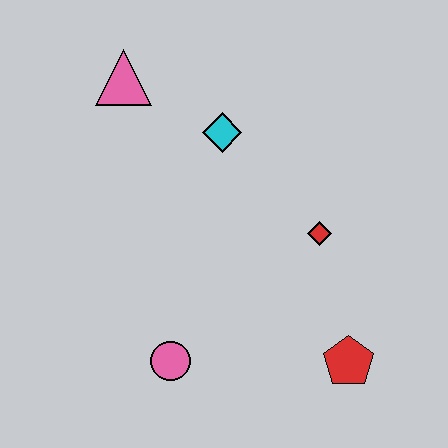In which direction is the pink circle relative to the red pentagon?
The pink circle is to the left of the red pentagon.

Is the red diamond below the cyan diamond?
Yes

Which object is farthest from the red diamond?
The pink triangle is farthest from the red diamond.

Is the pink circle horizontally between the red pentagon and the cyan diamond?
No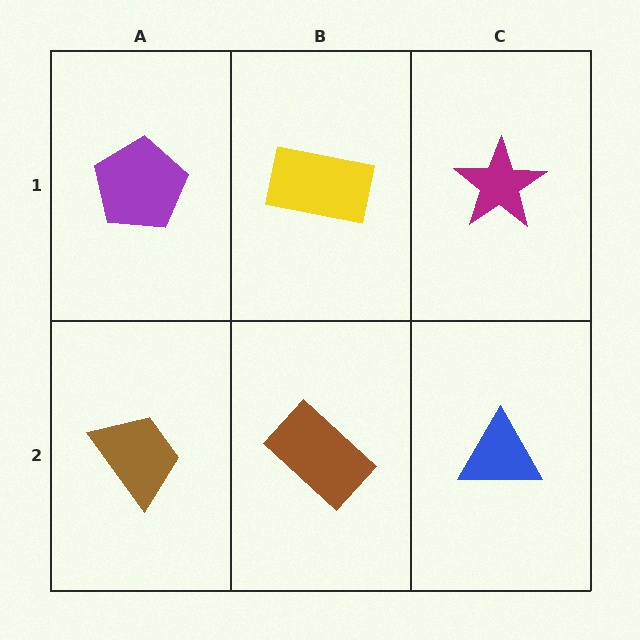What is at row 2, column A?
A brown trapezoid.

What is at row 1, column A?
A purple pentagon.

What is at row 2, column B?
A brown rectangle.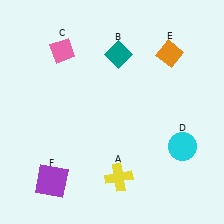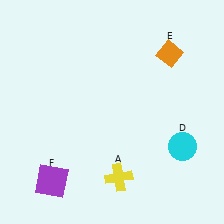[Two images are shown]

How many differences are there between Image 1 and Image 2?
There are 2 differences between the two images.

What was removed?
The pink diamond (C), the teal diamond (B) were removed in Image 2.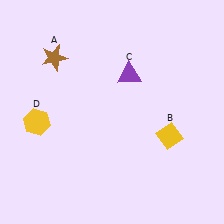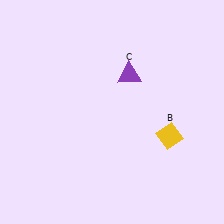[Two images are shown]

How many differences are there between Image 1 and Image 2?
There are 2 differences between the two images.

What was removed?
The yellow hexagon (D), the brown star (A) were removed in Image 2.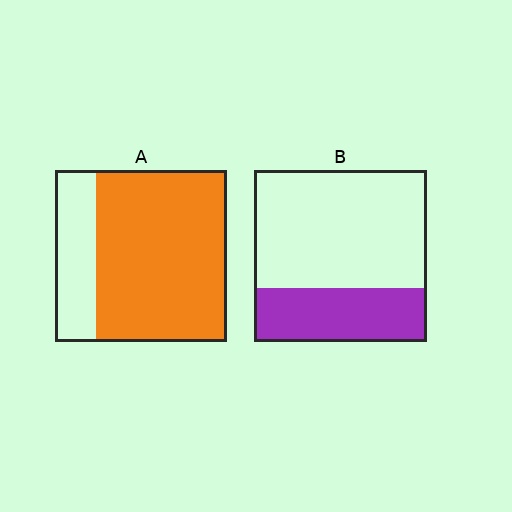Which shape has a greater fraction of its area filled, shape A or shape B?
Shape A.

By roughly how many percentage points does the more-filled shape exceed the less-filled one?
By roughly 45 percentage points (A over B).